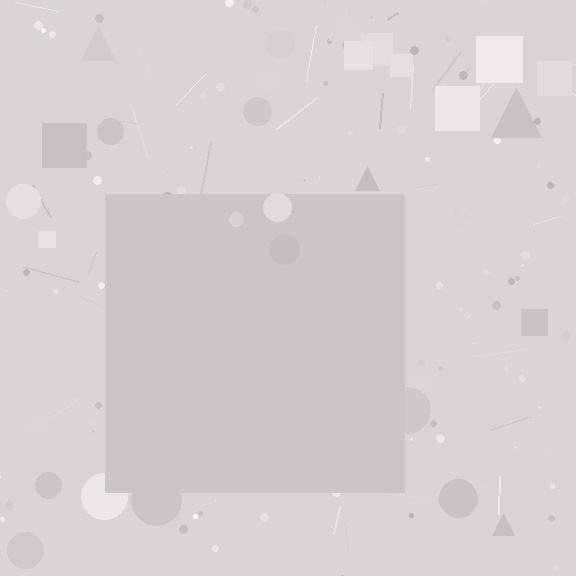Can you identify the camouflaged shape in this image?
The camouflaged shape is a square.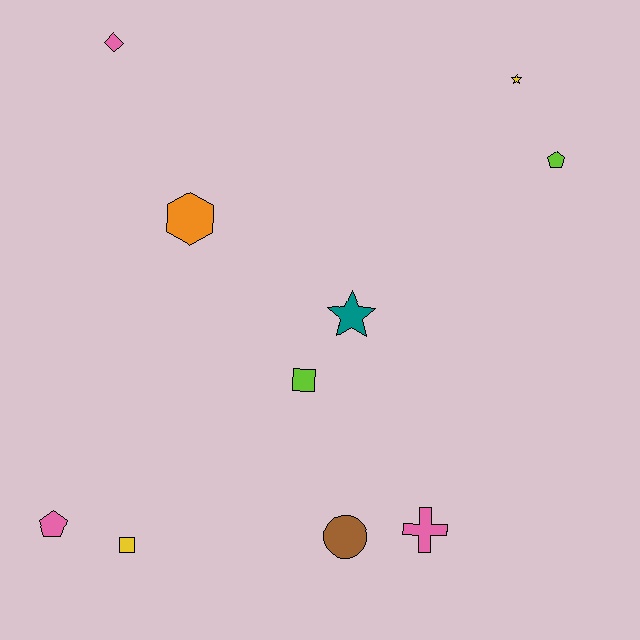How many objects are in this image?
There are 10 objects.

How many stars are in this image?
There are 2 stars.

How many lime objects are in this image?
There are 2 lime objects.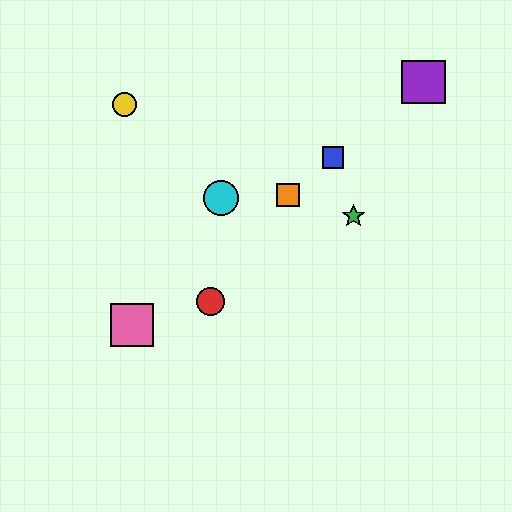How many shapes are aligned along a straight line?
4 shapes (the blue square, the purple square, the orange square, the pink square) are aligned along a straight line.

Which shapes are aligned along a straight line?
The blue square, the purple square, the orange square, the pink square are aligned along a straight line.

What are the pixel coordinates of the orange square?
The orange square is at (288, 195).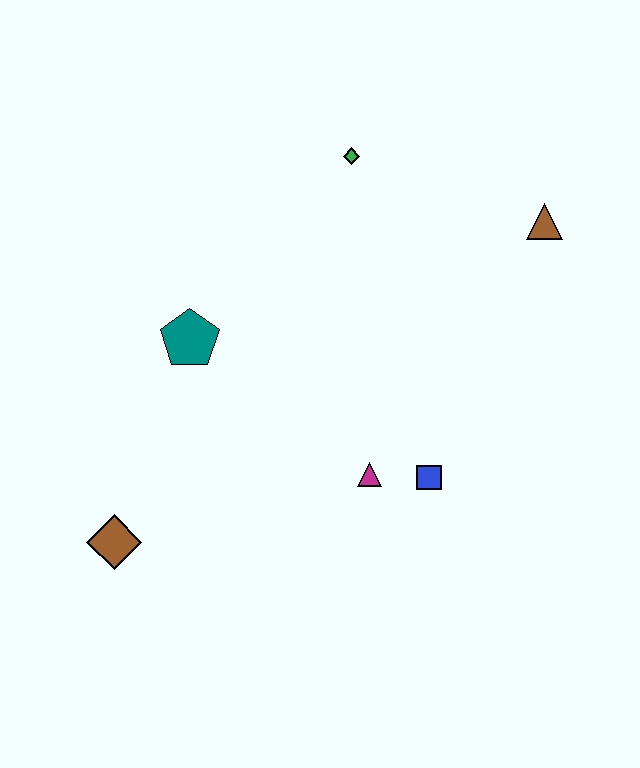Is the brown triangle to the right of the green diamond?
Yes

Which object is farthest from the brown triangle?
The brown diamond is farthest from the brown triangle.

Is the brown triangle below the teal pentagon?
No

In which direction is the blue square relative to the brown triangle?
The blue square is below the brown triangle.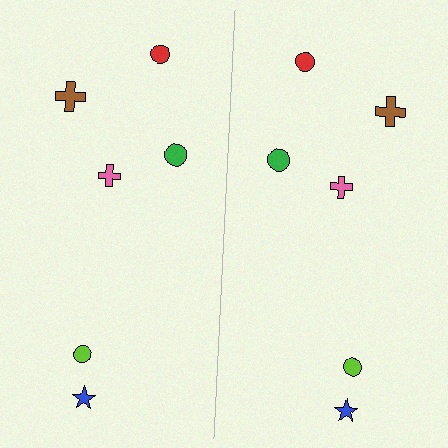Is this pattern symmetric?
Yes, this pattern has bilateral (reflection) symmetry.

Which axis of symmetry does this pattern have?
The pattern has a vertical axis of symmetry running through the center of the image.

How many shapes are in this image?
There are 12 shapes in this image.